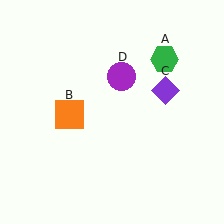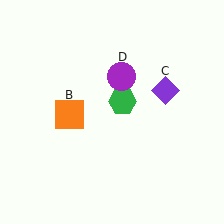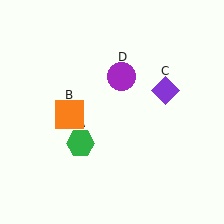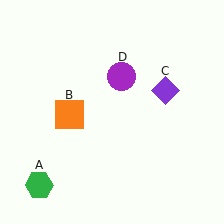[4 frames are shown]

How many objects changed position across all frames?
1 object changed position: green hexagon (object A).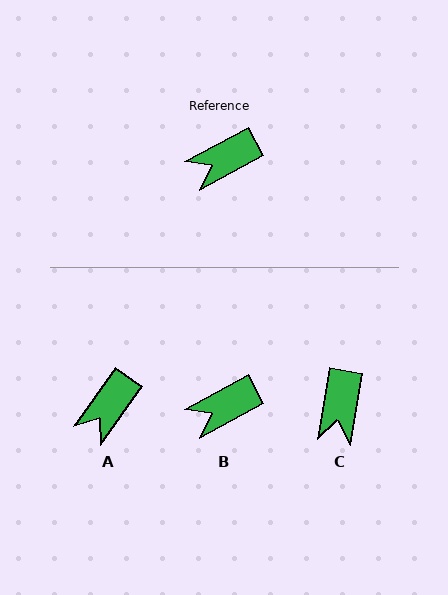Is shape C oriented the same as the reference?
No, it is off by about 52 degrees.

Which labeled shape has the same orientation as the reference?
B.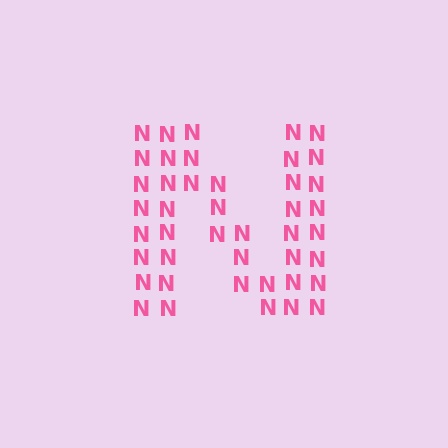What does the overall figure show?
The overall figure shows the letter N.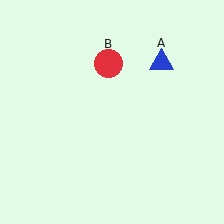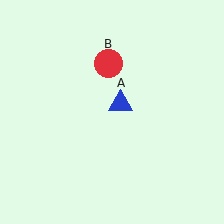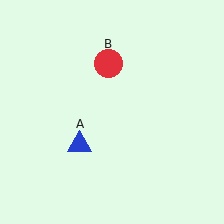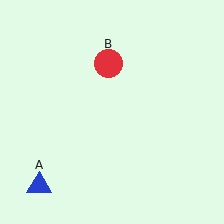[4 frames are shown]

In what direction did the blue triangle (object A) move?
The blue triangle (object A) moved down and to the left.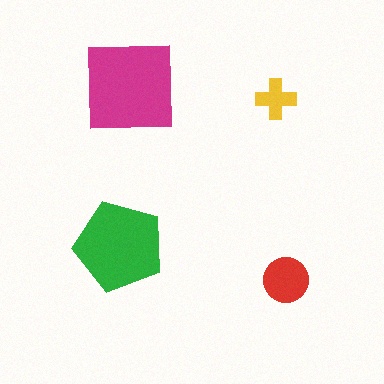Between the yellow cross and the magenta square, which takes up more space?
The magenta square.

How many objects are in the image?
There are 4 objects in the image.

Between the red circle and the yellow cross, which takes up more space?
The red circle.